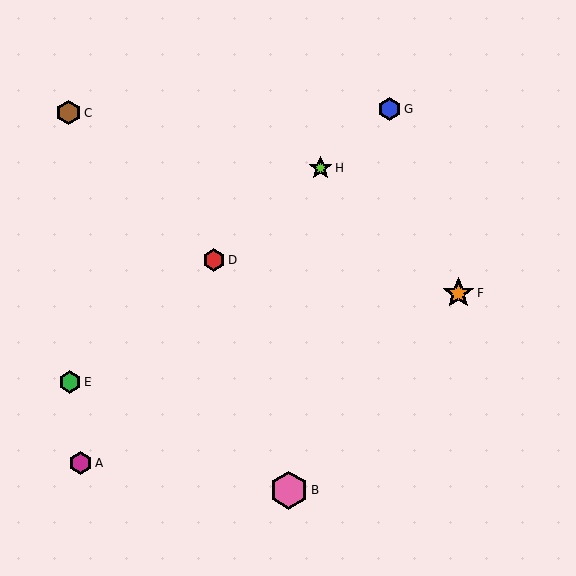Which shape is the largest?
The pink hexagon (labeled B) is the largest.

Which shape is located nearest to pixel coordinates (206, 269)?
The red hexagon (labeled D) at (214, 260) is nearest to that location.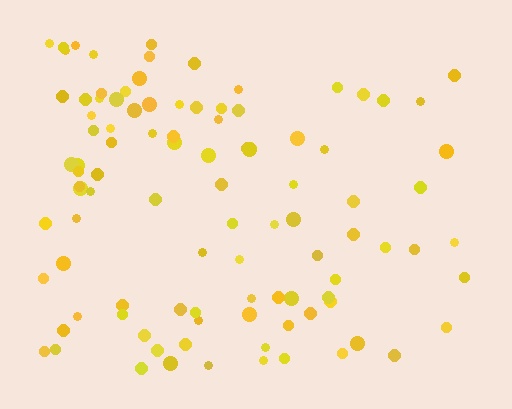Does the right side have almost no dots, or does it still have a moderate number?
Still a moderate number, just noticeably fewer than the left.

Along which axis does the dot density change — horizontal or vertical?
Horizontal.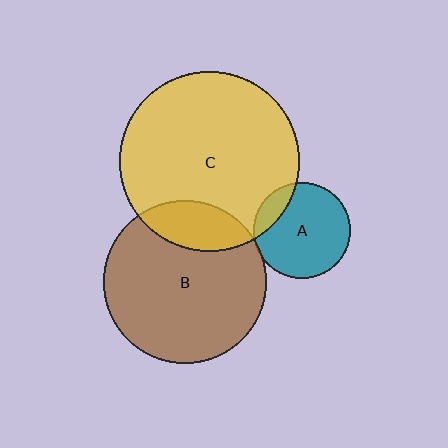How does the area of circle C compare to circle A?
Approximately 3.5 times.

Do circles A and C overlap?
Yes.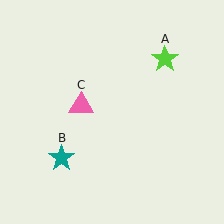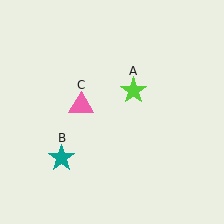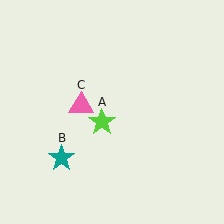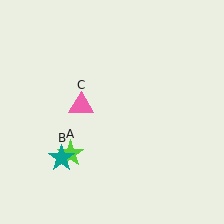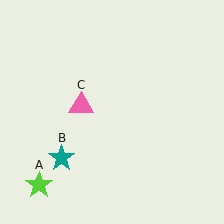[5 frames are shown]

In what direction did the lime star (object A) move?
The lime star (object A) moved down and to the left.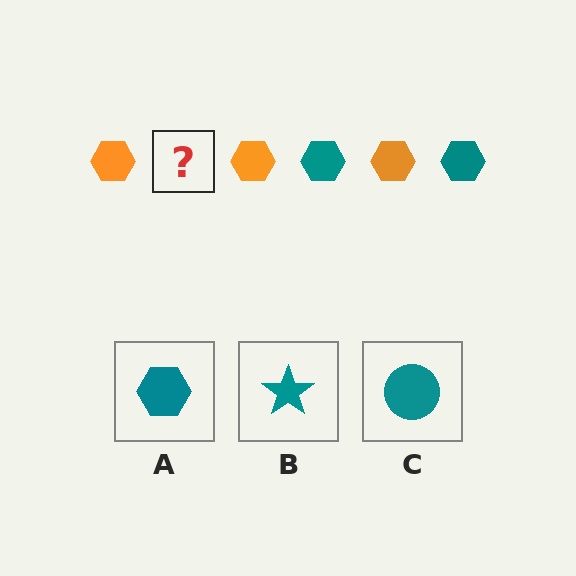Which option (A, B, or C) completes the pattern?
A.